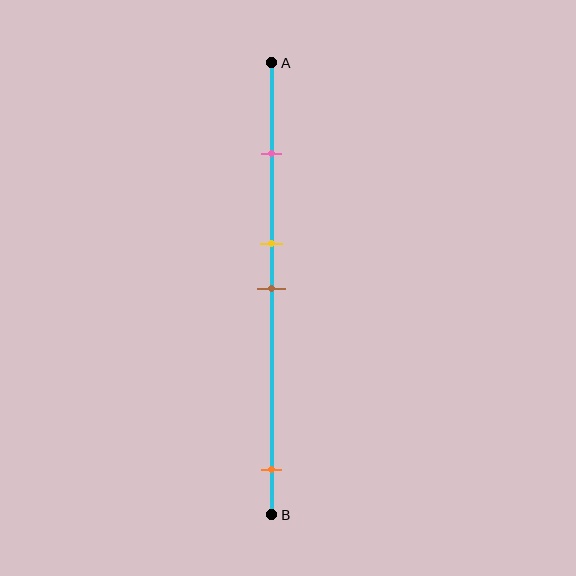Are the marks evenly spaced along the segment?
No, the marks are not evenly spaced.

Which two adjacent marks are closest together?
The yellow and brown marks are the closest adjacent pair.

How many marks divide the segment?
There are 4 marks dividing the segment.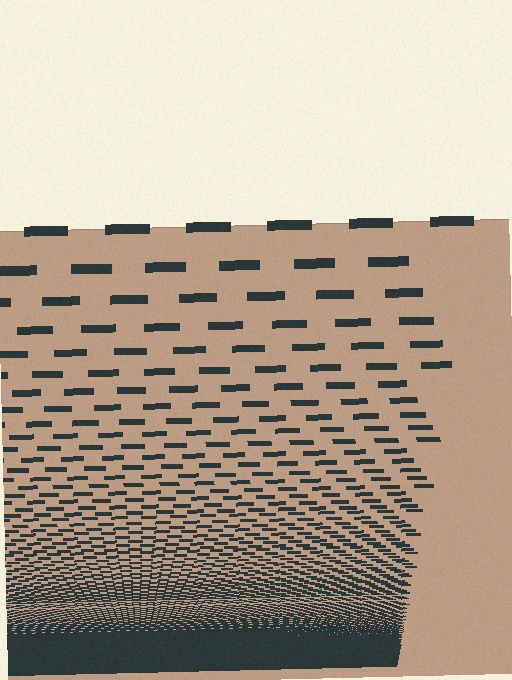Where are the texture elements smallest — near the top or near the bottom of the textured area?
Near the bottom.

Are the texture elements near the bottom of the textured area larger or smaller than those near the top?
Smaller. The gradient is inverted — elements near the bottom are smaller and denser.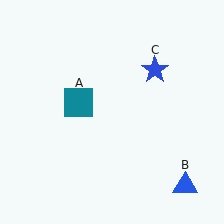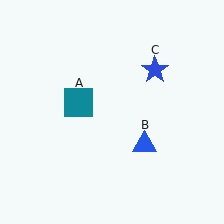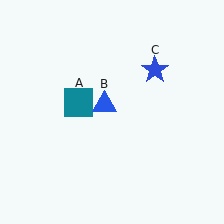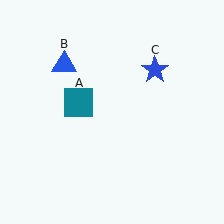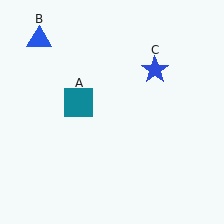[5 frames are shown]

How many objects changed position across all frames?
1 object changed position: blue triangle (object B).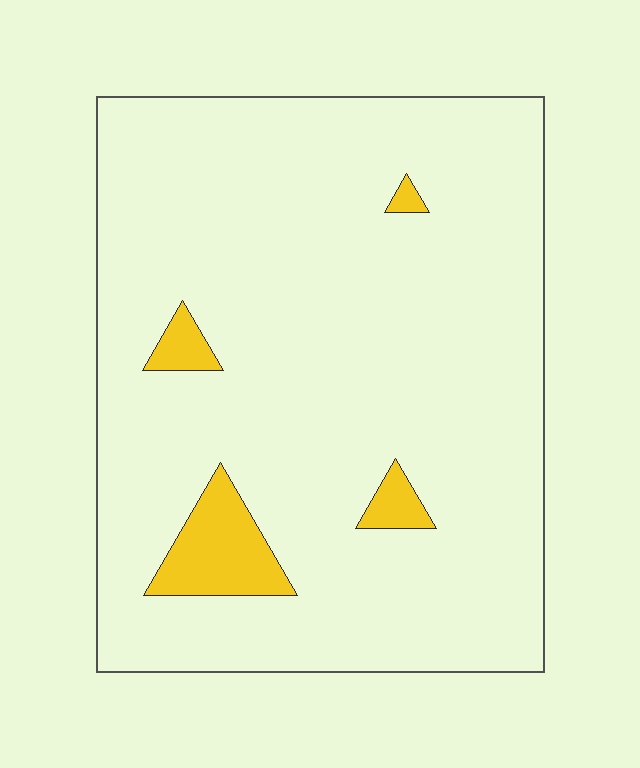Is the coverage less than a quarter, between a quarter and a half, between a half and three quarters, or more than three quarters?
Less than a quarter.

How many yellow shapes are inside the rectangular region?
4.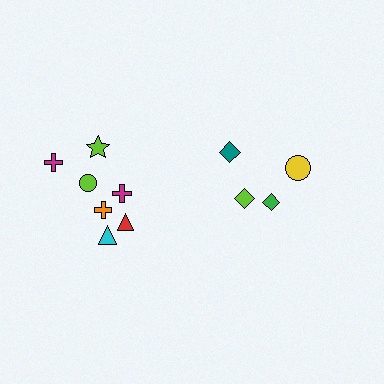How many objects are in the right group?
There are 4 objects.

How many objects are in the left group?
There are 7 objects.